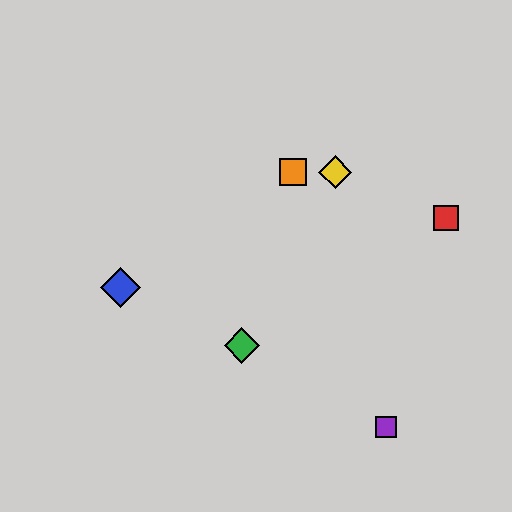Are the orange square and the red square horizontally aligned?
No, the orange square is at y≈172 and the red square is at y≈218.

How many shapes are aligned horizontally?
2 shapes (the yellow diamond, the orange square) are aligned horizontally.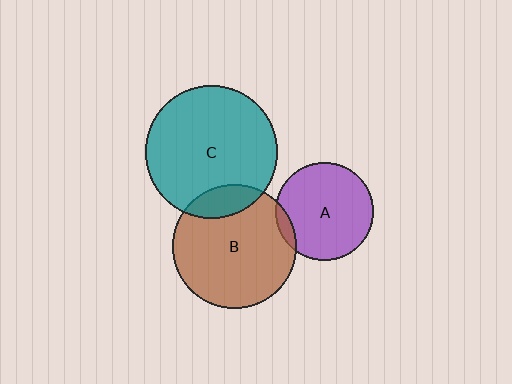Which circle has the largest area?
Circle C (teal).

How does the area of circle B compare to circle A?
Approximately 1.6 times.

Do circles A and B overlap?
Yes.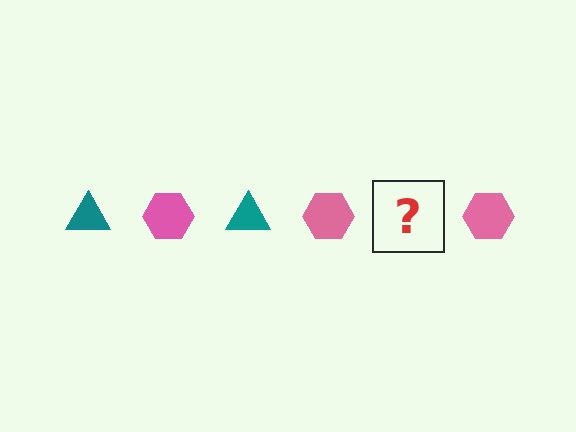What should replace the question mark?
The question mark should be replaced with a teal triangle.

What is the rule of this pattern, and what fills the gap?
The rule is that the pattern alternates between teal triangle and pink hexagon. The gap should be filled with a teal triangle.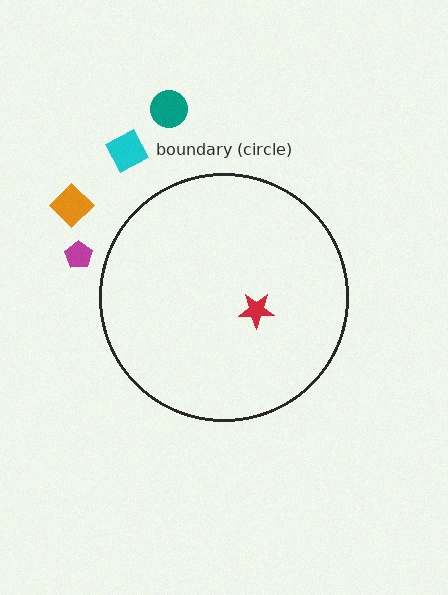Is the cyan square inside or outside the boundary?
Outside.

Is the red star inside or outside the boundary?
Inside.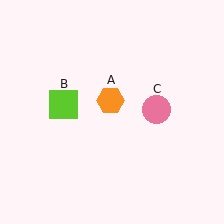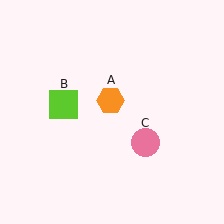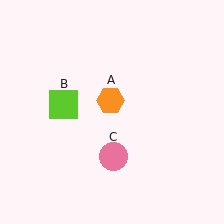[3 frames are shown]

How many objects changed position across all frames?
1 object changed position: pink circle (object C).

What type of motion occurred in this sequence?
The pink circle (object C) rotated clockwise around the center of the scene.